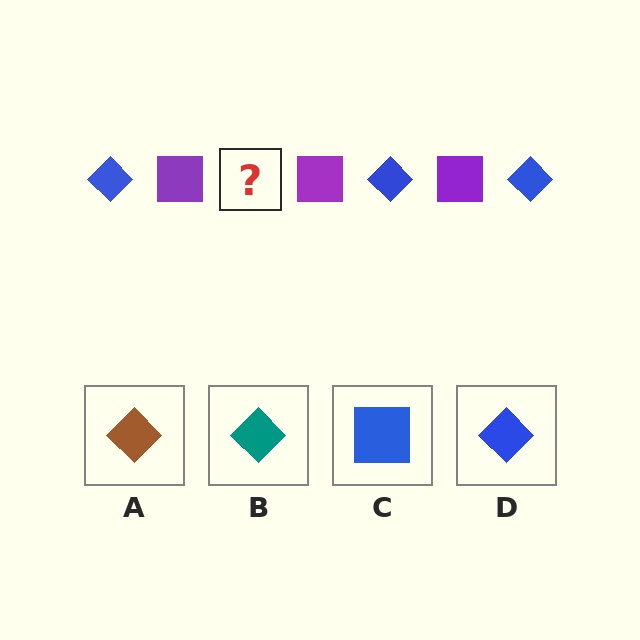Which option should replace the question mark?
Option D.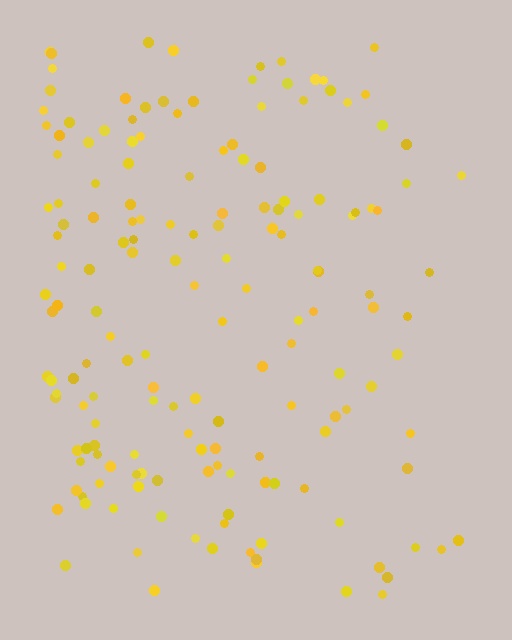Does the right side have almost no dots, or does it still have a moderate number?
Still a moderate number, just noticeably fewer than the left.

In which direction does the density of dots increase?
From right to left, with the left side densest.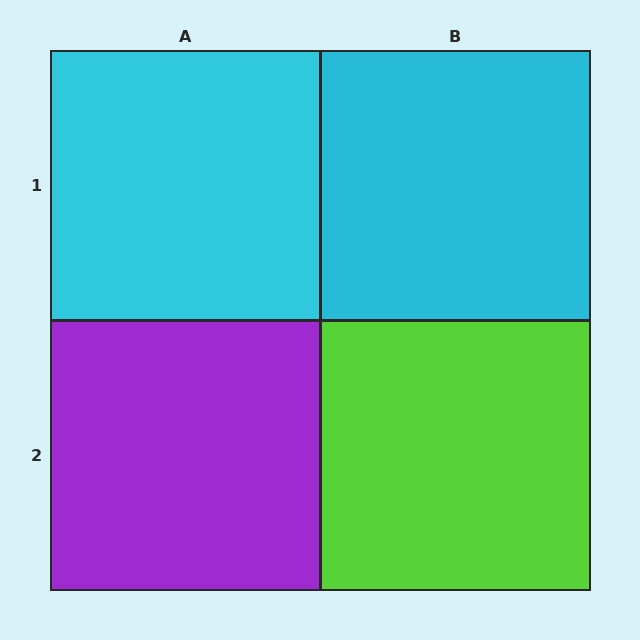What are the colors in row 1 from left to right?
Cyan, cyan.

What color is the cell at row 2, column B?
Lime.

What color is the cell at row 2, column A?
Purple.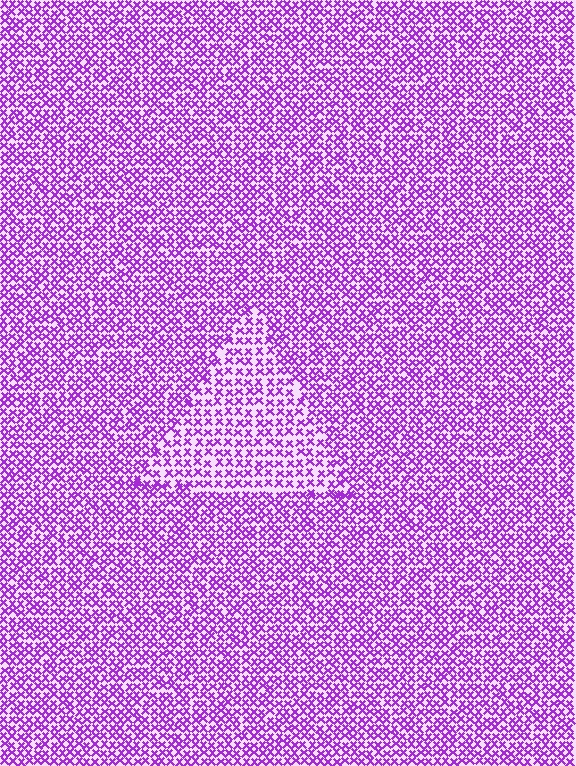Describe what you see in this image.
The image contains small purple elements arranged at two different densities. A triangle-shaped region is visible where the elements are less densely packed than the surrounding area.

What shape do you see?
I see a triangle.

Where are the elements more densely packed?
The elements are more densely packed outside the triangle boundary.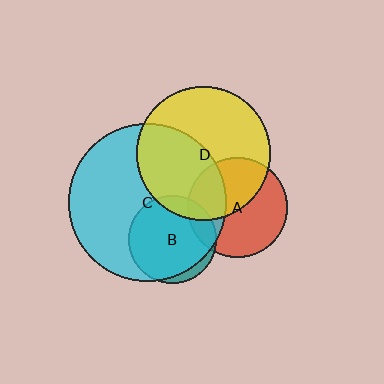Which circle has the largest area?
Circle C (cyan).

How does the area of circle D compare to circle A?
Approximately 1.8 times.